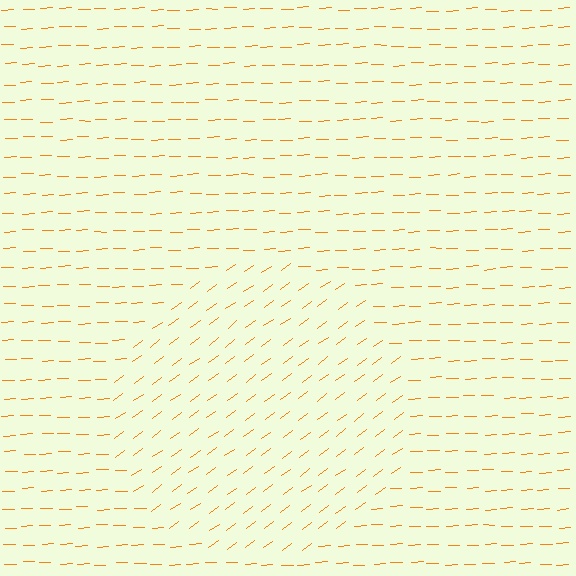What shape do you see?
I see a circle.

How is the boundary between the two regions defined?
The boundary is defined purely by a change in line orientation (approximately 34 degrees difference). All lines are the same color and thickness.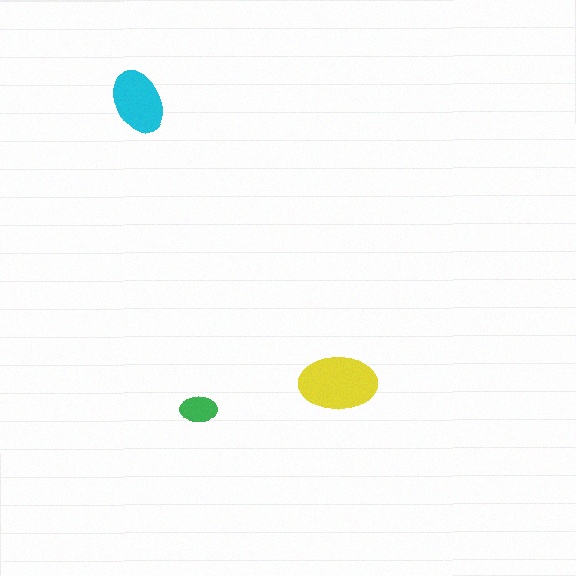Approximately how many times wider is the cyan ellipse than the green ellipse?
About 1.5 times wider.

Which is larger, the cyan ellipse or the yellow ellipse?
The yellow one.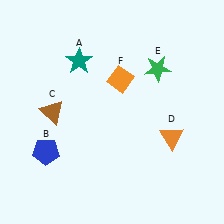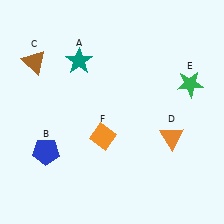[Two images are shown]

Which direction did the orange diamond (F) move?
The orange diamond (F) moved down.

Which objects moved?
The objects that moved are: the brown triangle (C), the green star (E), the orange diamond (F).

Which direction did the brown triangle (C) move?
The brown triangle (C) moved up.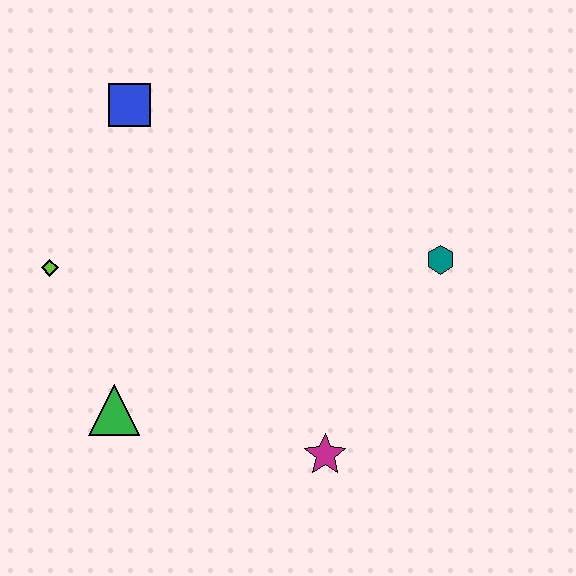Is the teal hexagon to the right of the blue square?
Yes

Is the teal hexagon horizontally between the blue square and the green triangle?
No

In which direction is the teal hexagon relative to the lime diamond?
The teal hexagon is to the right of the lime diamond.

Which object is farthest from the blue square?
The magenta star is farthest from the blue square.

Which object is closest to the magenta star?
The green triangle is closest to the magenta star.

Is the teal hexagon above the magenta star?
Yes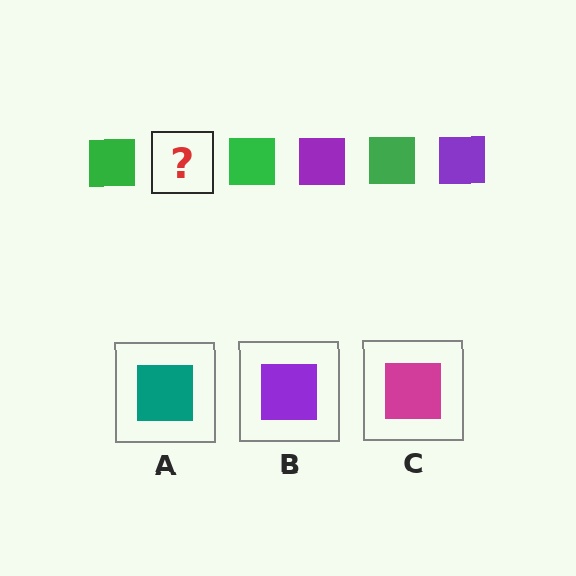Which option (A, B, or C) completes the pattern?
B.